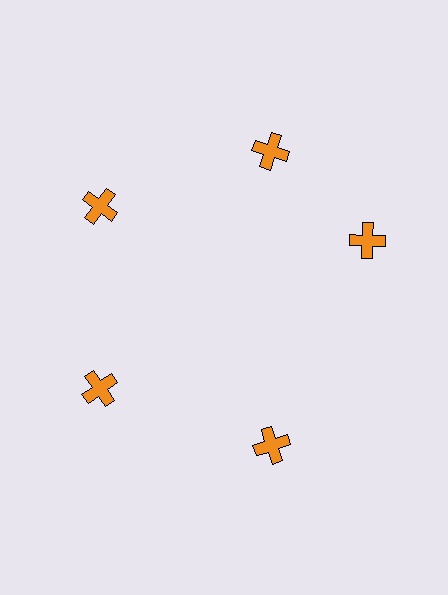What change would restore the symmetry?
The symmetry would be restored by rotating it back into even spacing with its neighbors so that all 5 crosses sit at equal angles and equal distance from the center.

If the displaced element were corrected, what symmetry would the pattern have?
It would have 5-fold rotational symmetry — the pattern would map onto itself every 72 degrees.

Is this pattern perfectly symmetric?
No. The 5 orange crosses are arranged in a ring, but one element near the 3 o'clock position is rotated out of alignment along the ring, breaking the 5-fold rotational symmetry.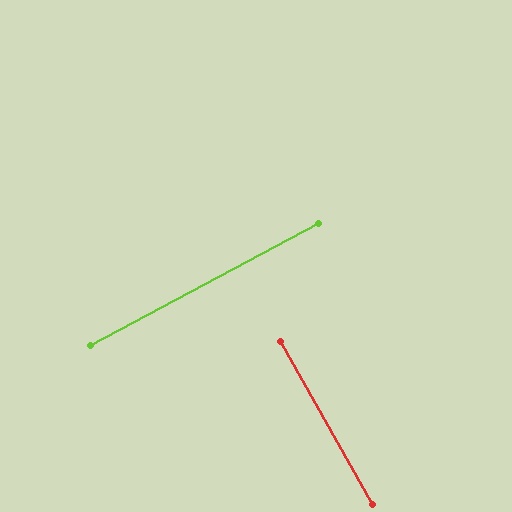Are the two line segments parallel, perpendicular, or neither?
Perpendicular — they meet at approximately 89°.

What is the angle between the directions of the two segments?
Approximately 89 degrees.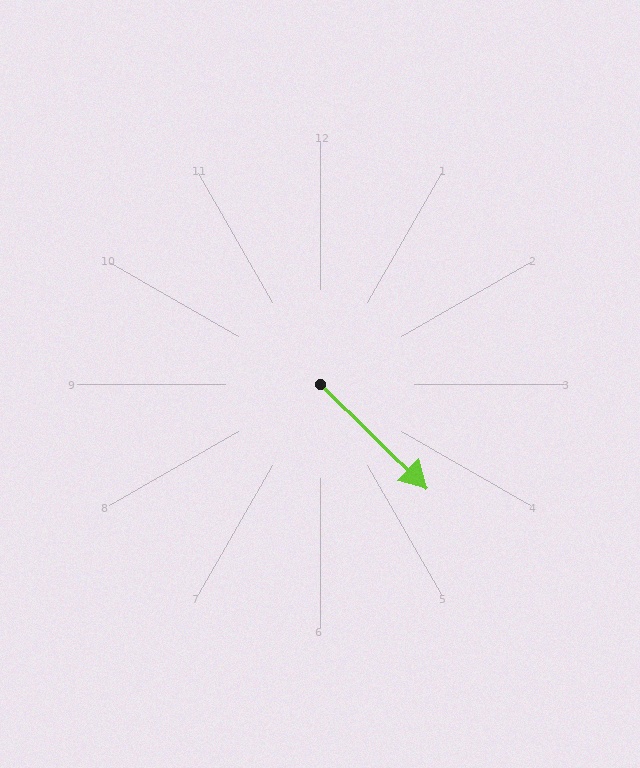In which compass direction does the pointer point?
Southeast.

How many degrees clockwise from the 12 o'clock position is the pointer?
Approximately 134 degrees.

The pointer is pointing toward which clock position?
Roughly 4 o'clock.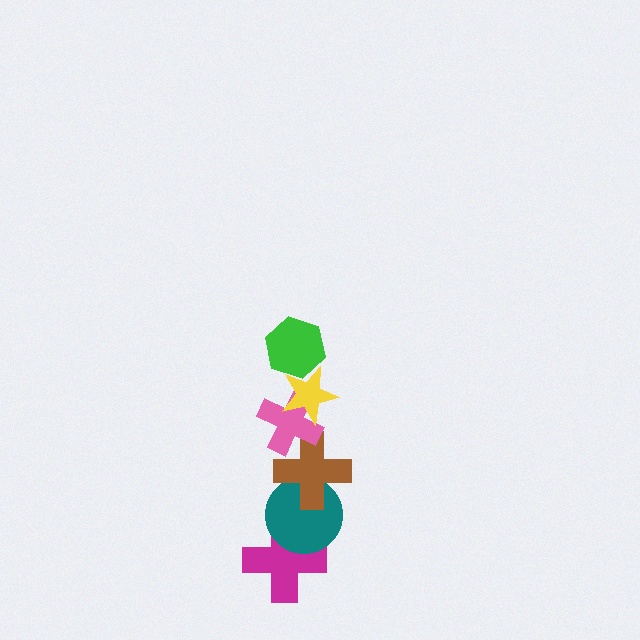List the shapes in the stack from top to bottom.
From top to bottom: the green hexagon, the yellow star, the pink cross, the brown cross, the teal circle, the magenta cross.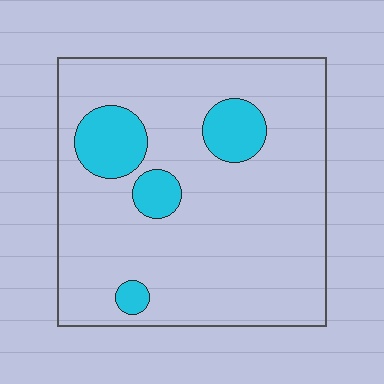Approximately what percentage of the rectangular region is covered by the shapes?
Approximately 15%.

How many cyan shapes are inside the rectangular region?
4.